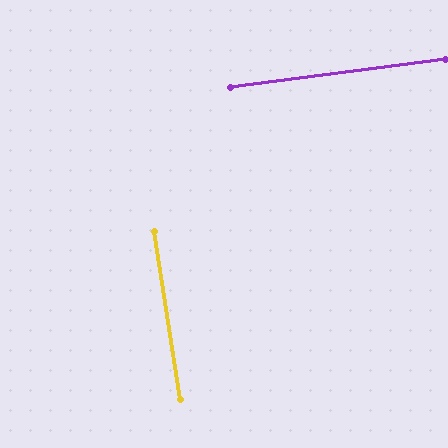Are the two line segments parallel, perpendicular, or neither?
Perpendicular — they meet at approximately 88°.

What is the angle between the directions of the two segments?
Approximately 88 degrees.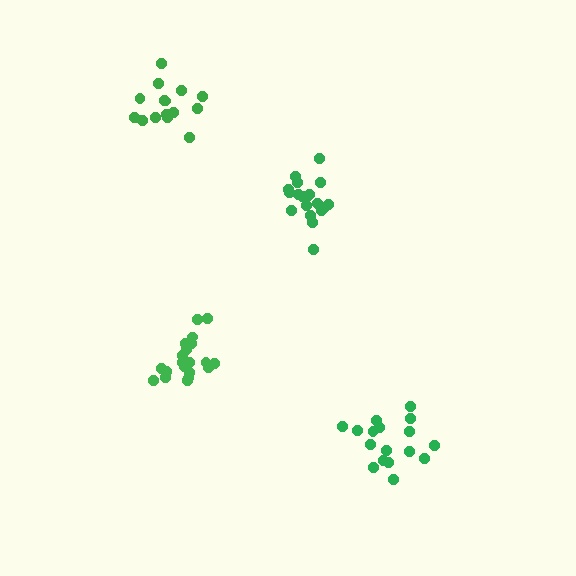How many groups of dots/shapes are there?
There are 4 groups.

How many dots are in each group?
Group 1: 15 dots, Group 2: 20 dots, Group 3: 19 dots, Group 4: 17 dots (71 total).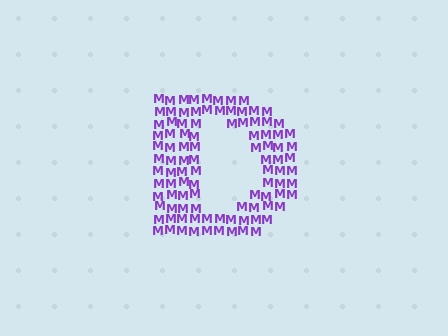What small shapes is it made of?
It is made of small letter M's.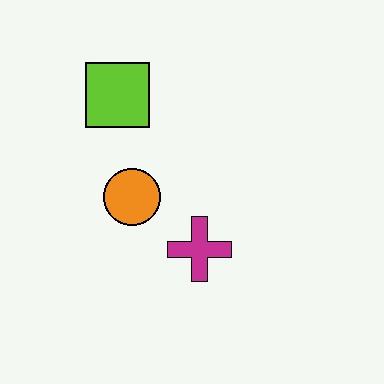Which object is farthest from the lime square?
The magenta cross is farthest from the lime square.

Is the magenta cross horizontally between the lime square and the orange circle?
No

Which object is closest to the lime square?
The orange circle is closest to the lime square.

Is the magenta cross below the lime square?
Yes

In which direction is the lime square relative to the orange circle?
The lime square is above the orange circle.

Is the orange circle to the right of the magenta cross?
No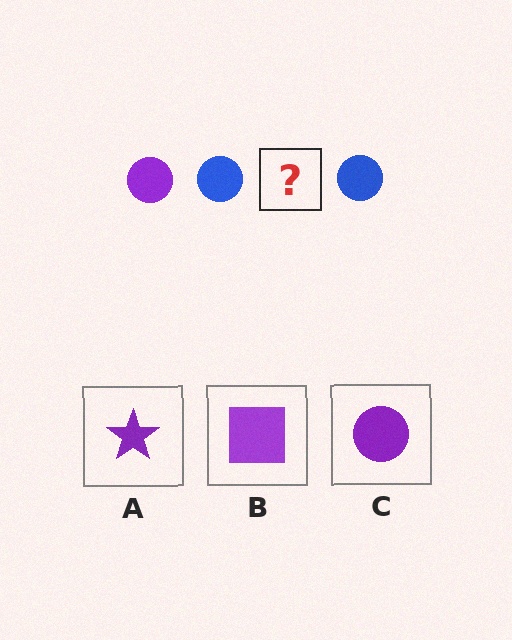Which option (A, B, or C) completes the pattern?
C.